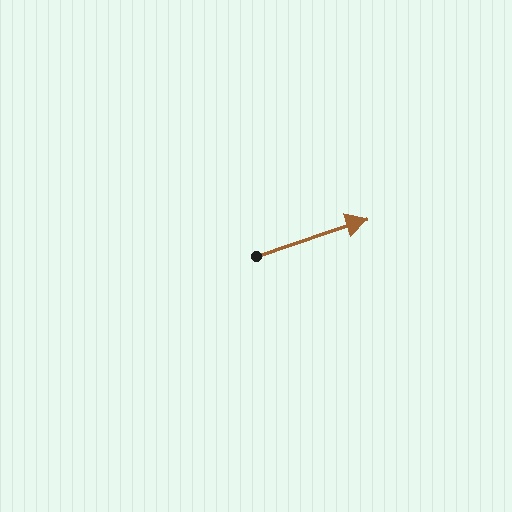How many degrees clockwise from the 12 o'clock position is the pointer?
Approximately 71 degrees.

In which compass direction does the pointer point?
East.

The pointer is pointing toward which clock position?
Roughly 2 o'clock.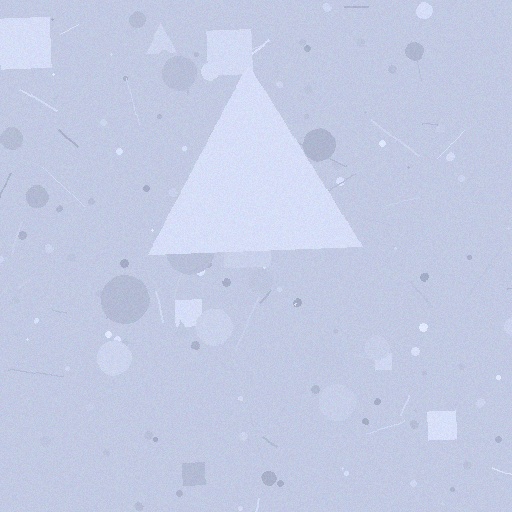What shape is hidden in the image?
A triangle is hidden in the image.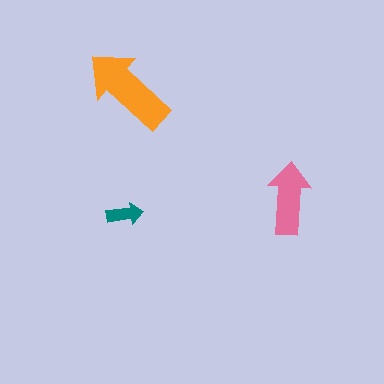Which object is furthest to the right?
The pink arrow is rightmost.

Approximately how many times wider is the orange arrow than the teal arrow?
About 2.5 times wider.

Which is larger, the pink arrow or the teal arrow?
The pink one.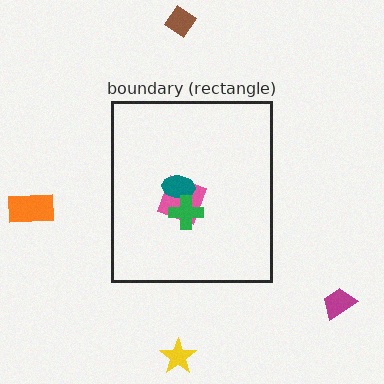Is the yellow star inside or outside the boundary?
Outside.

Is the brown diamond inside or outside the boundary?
Outside.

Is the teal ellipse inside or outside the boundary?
Inside.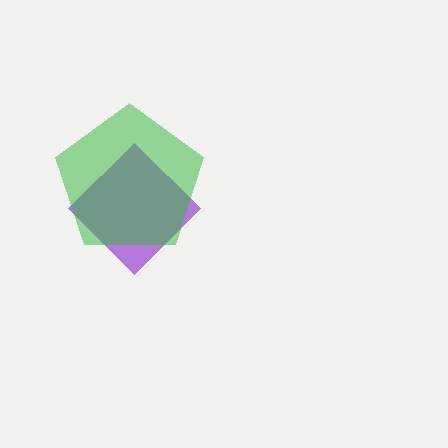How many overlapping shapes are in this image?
There are 2 overlapping shapes in the image.